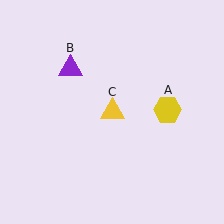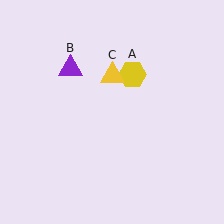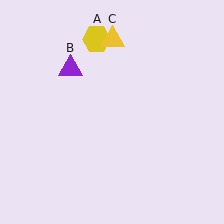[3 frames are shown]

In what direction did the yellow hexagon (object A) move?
The yellow hexagon (object A) moved up and to the left.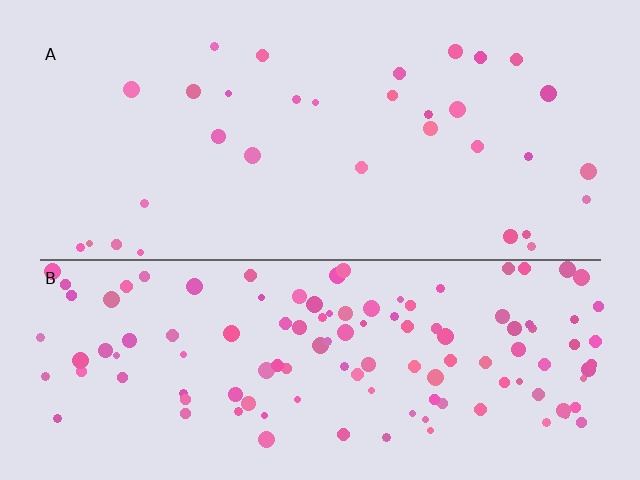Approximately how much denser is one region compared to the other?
Approximately 3.7× — region B over region A.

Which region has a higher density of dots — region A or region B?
B (the bottom).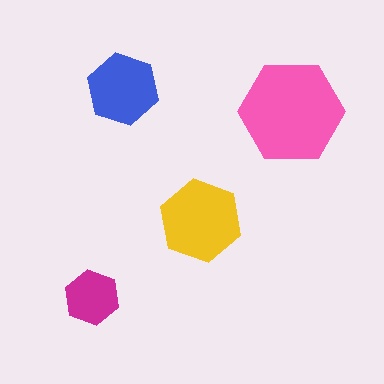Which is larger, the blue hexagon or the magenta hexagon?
The blue one.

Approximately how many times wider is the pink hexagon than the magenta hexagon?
About 2 times wider.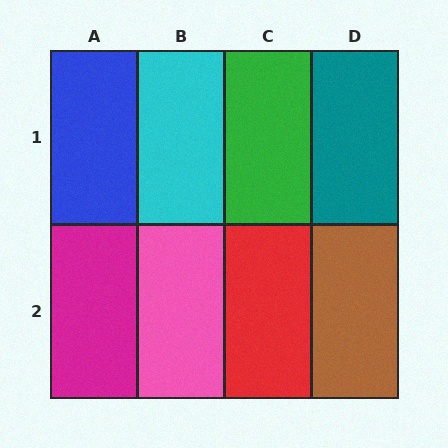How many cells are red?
1 cell is red.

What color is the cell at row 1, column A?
Blue.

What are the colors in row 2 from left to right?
Magenta, pink, red, brown.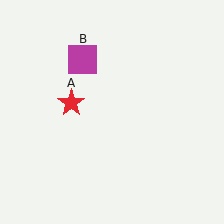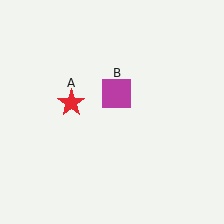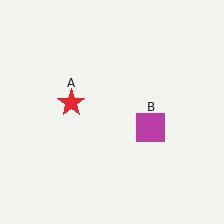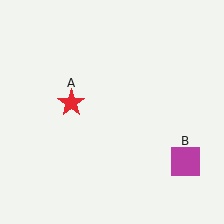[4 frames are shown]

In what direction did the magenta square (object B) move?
The magenta square (object B) moved down and to the right.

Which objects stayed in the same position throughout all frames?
Red star (object A) remained stationary.